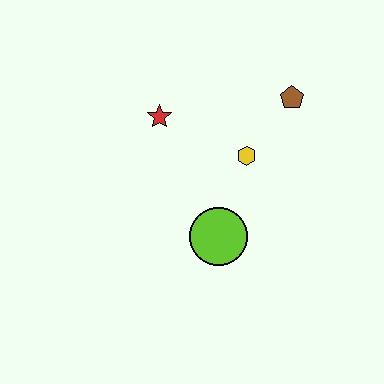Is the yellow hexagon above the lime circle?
Yes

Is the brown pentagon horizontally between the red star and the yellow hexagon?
No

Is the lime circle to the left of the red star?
No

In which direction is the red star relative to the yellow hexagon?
The red star is to the left of the yellow hexagon.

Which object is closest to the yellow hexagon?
The brown pentagon is closest to the yellow hexagon.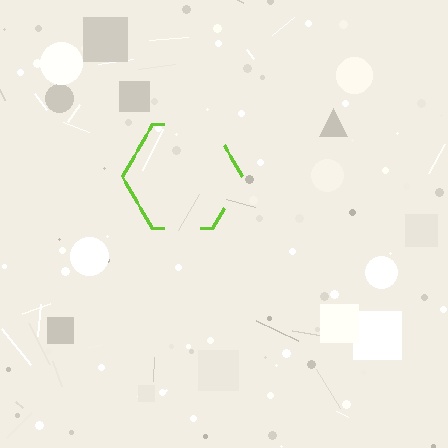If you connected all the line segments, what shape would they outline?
They would outline a hexagon.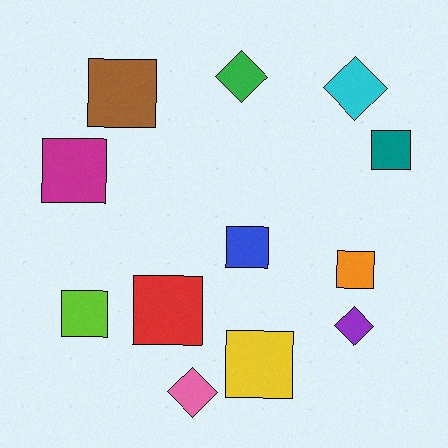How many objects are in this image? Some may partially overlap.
There are 12 objects.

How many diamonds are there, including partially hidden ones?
There are 4 diamonds.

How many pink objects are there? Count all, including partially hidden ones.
There is 1 pink object.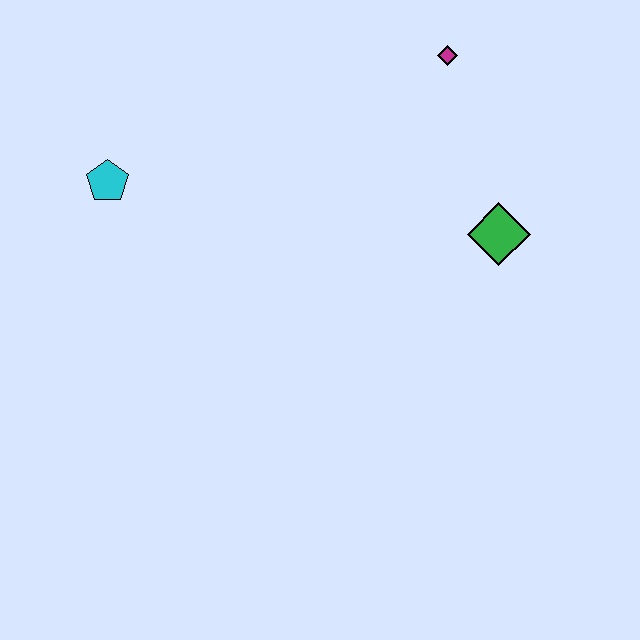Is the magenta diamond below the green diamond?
No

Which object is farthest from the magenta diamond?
The cyan pentagon is farthest from the magenta diamond.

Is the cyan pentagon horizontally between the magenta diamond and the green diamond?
No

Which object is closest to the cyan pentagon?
The magenta diamond is closest to the cyan pentagon.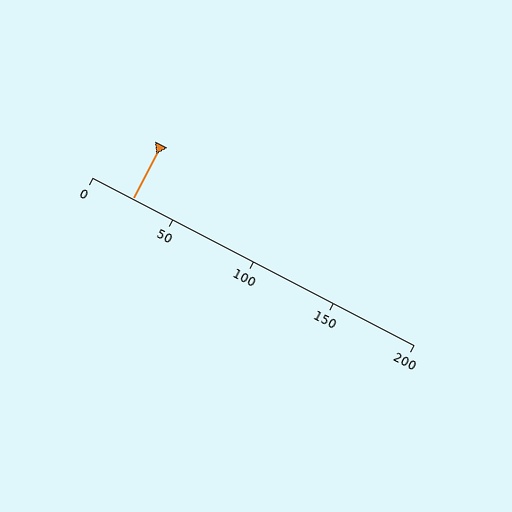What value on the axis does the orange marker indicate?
The marker indicates approximately 25.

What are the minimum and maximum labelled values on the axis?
The axis runs from 0 to 200.